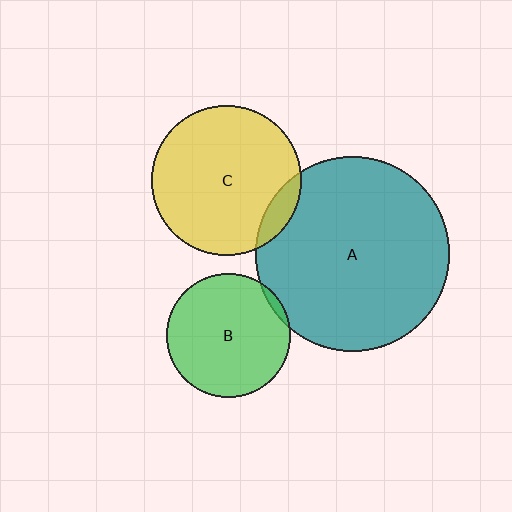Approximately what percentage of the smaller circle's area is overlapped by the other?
Approximately 5%.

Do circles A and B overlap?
Yes.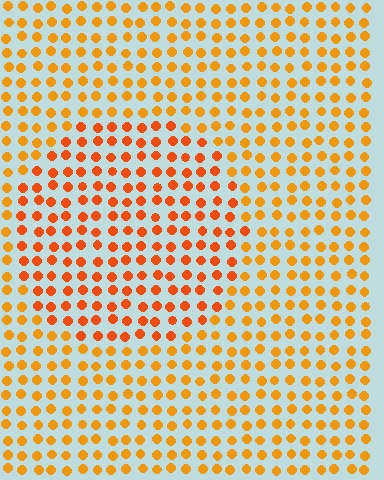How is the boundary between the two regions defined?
The boundary is defined purely by a slight shift in hue (about 20 degrees). Spacing, size, and orientation are identical on both sides.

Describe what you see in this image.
The image is filled with small orange elements in a uniform arrangement. A circle-shaped region is visible where the elements are tinted to a slightly different hue, forming a subtle color boundary.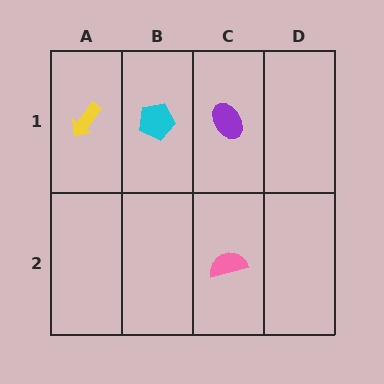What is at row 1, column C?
A purple ellipse.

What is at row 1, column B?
A cyan pentagon.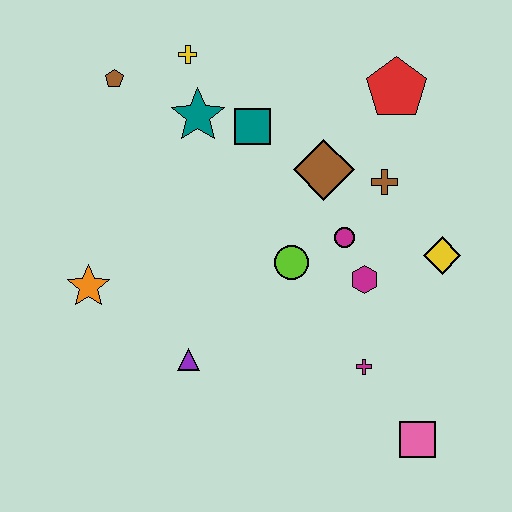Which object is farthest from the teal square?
The pink square is farthest from the teal square.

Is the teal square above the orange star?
Yes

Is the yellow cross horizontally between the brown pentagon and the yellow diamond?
Yes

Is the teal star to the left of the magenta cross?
Yes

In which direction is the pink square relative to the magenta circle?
The pink square is below the magenta circle.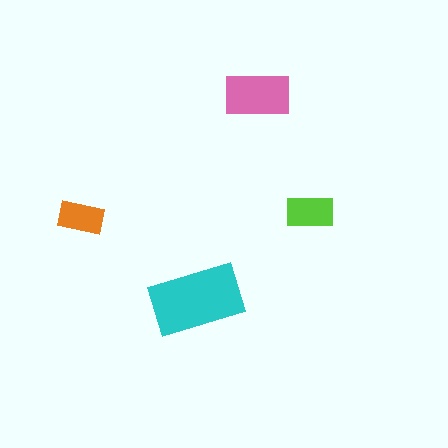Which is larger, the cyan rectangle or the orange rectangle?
The cyan one.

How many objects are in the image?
There are 4 objects in the image.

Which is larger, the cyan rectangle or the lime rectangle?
The cyan one.